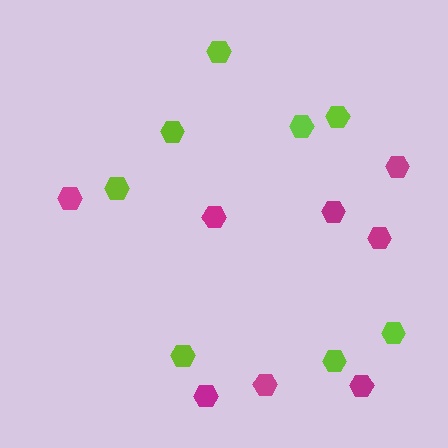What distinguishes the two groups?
There are 2 groups: one group of lime hexagons (8) and one group of magenta hexagons (8).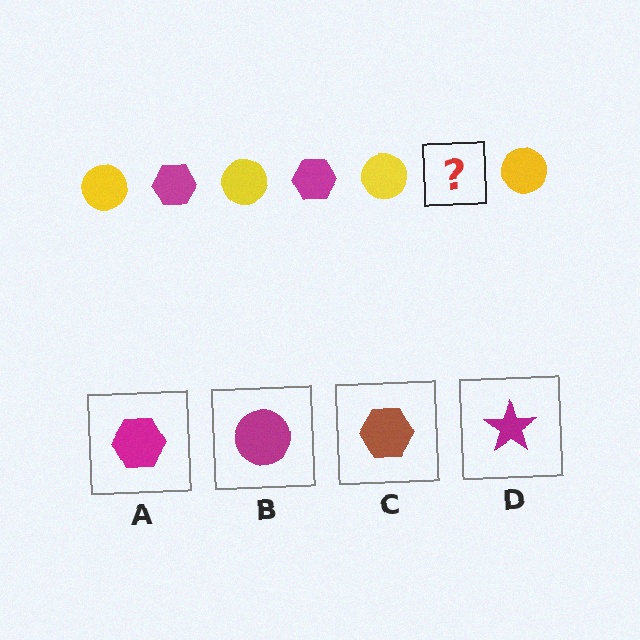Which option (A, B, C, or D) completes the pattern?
A.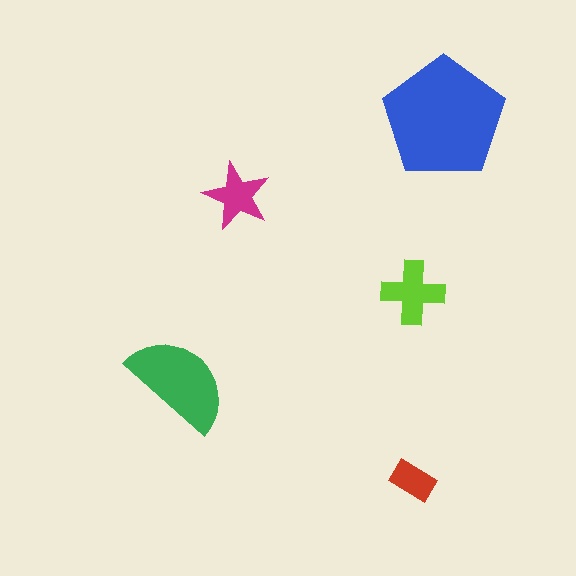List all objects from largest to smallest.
The blue pentagon, the green semicircle, the lime cross, the magenta star, the red rectangle.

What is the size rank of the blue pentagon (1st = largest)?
1st.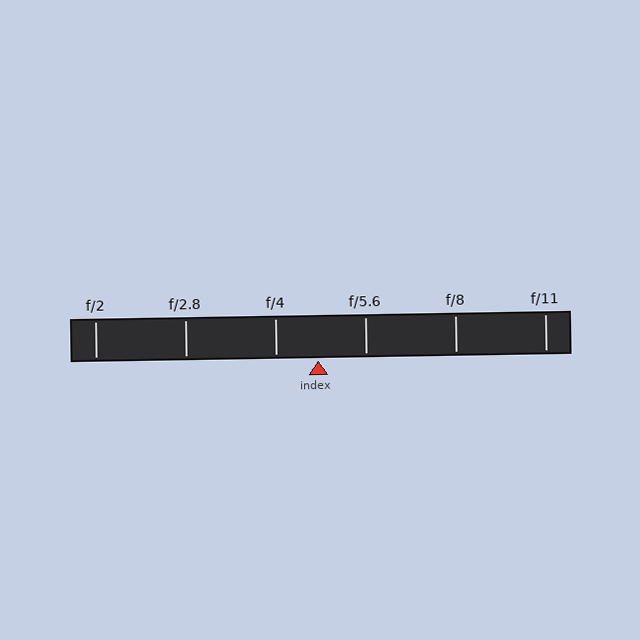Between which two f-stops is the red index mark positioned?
The index mark is between f/4 and f/5.6.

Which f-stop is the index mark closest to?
The index mark is closest to f/4.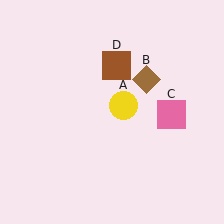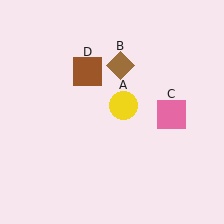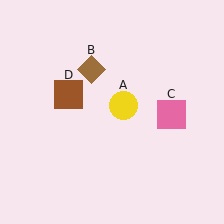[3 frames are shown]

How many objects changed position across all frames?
2 objects changed position: brown diamond (object B), brown square (object D).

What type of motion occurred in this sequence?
The brown diamond (object B), brown square (object D) rotated counterclockwise around the center of the scene.